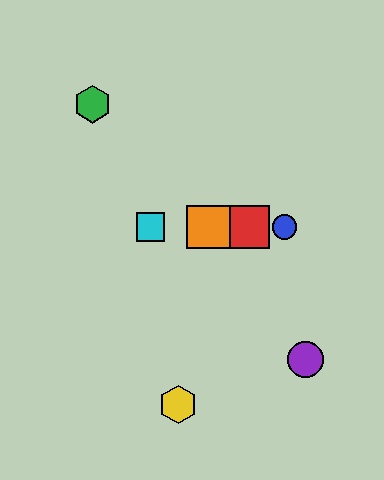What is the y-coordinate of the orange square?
The orange square is at y≈227.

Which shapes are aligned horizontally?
The red square, the blue circle, the orange square, the cyan square are aligned horizontally.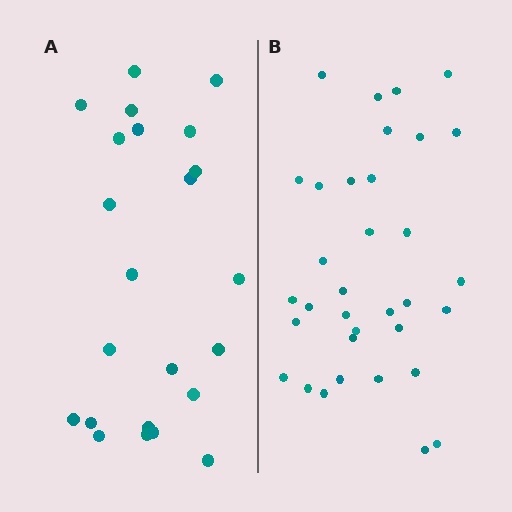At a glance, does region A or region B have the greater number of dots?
Region B (the right region) has more dots.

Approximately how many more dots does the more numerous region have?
Region B has roughly 12 or so more dots than region A.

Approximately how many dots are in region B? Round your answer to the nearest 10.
About 30 dots. (The exact count is 34, which rounds to 30.)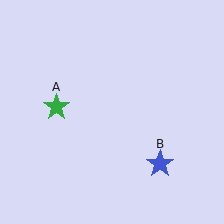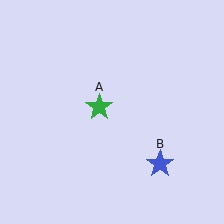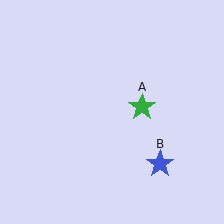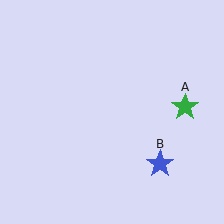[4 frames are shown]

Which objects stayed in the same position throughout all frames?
Blue star (object B) remained stationary.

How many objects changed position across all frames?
1 object changed position: green star (object A).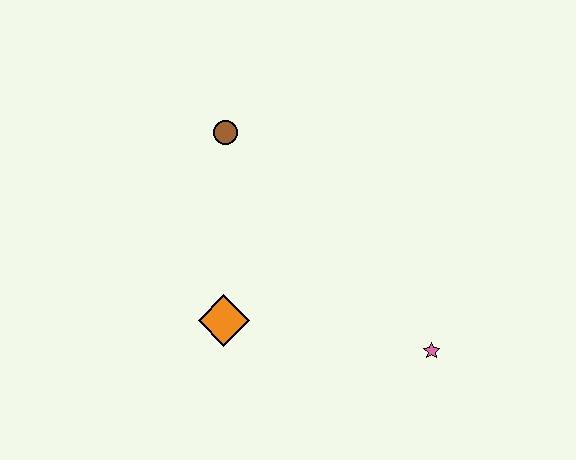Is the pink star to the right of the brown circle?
Yes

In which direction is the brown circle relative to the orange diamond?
The brown circle is above the orange diamond.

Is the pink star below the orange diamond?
Yes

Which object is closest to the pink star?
The orange diamond is closest to the pink star.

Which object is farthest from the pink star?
The brown circle is farthest from the pink star.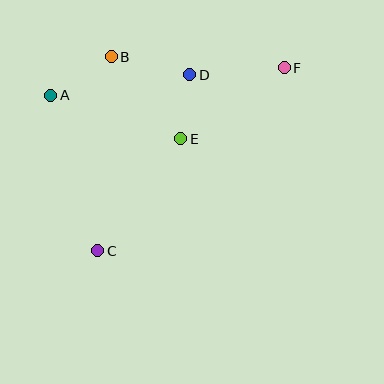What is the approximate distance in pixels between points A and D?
The distance between A and D is approximately 140 pixels.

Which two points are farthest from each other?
Points C and F are farthest from each other.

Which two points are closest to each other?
Points D and E are closest to each other.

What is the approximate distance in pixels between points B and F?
The distance between B and F is approximately 173 pixels.